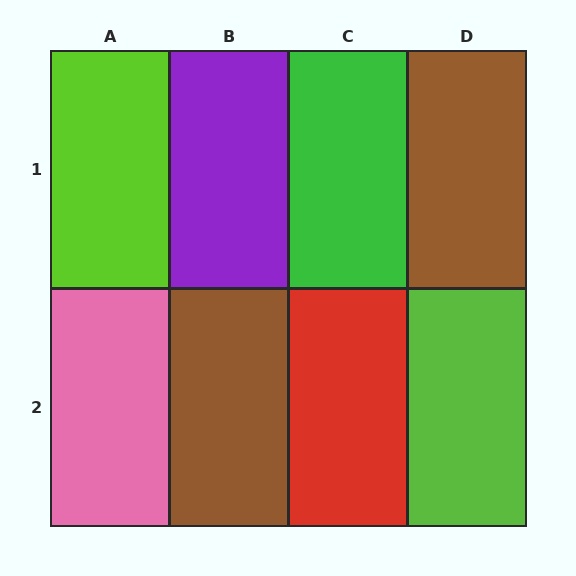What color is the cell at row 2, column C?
Red.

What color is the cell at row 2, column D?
Lime.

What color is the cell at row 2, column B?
Brown.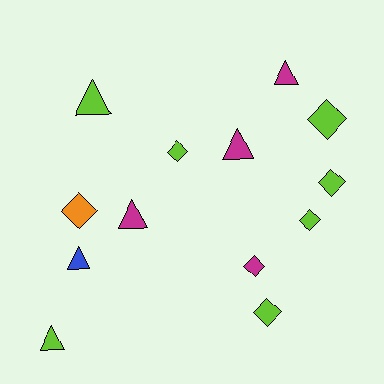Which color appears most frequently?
Lime, with 7 objects.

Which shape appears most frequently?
Diamond, with 7 objects.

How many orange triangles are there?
There are no orange triangles.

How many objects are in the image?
There are 13 objects.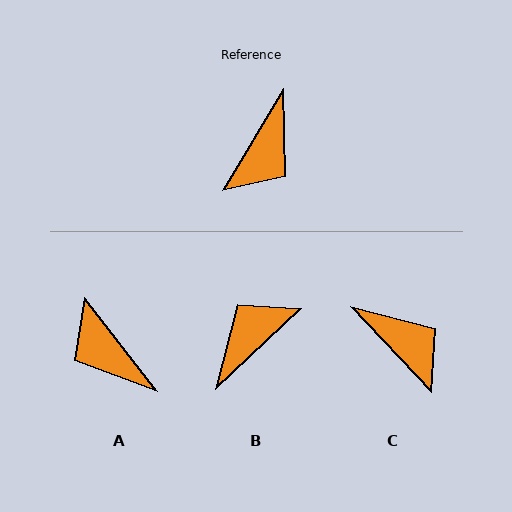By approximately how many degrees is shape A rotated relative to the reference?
Approximately 112 degrees clockwise.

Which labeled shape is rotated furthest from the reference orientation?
B, about 164 degrees away.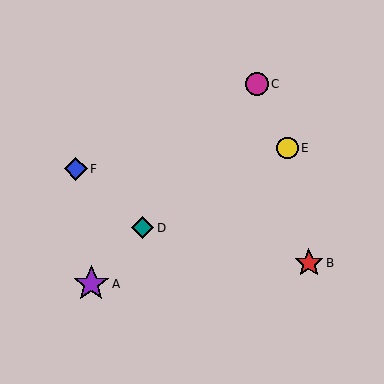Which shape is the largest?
The purple star (labeled A) is the largest.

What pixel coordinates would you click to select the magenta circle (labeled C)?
Click at (257, 84) to select the magenta circle C.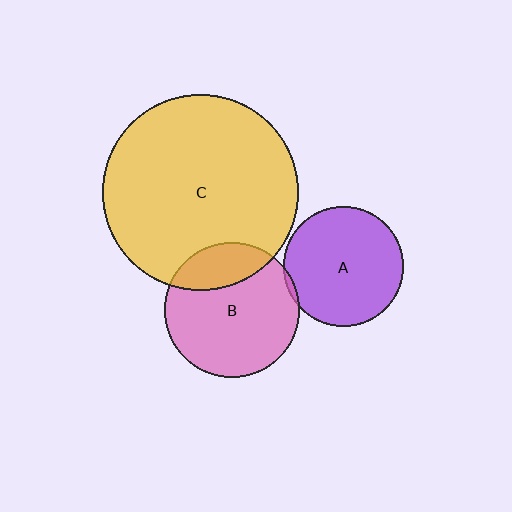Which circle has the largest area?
Circle C (yellow).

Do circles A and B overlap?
Yes.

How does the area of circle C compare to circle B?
Approximately 2.1 times.